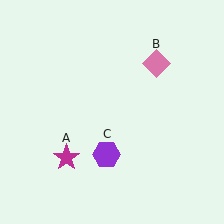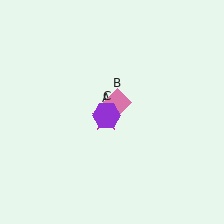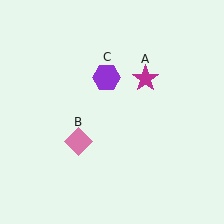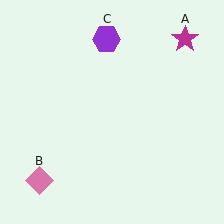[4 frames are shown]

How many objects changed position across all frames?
3 objects changed position: magenta star (object A), pink diamond (object B), purple hexagon (object C).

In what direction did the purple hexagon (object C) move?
The purple hexagon (object C) moved up.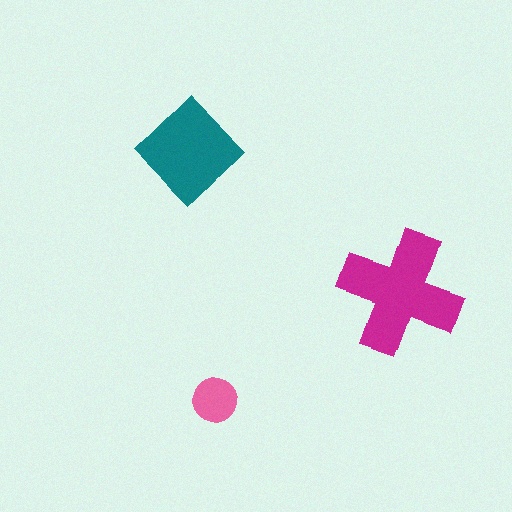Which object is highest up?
The teal diamond is topmost.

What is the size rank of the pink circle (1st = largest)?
3rd.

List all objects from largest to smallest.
The magenta cross, the teal diamond, the pink circle.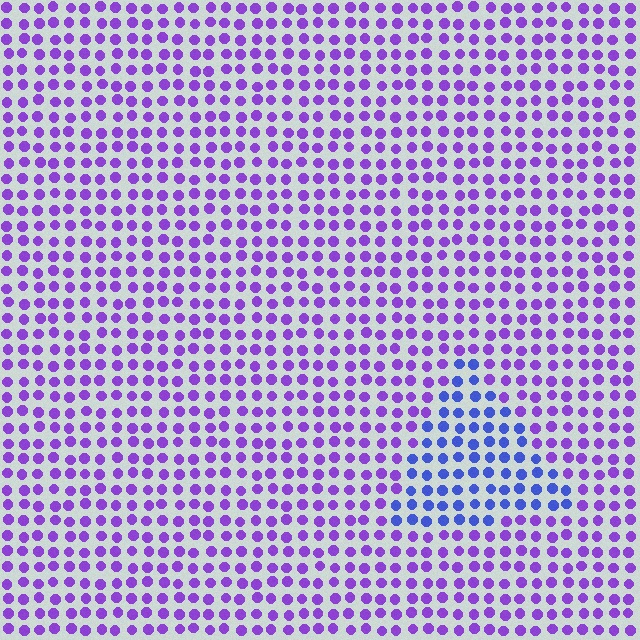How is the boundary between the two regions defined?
The boundary is defined purely by a slight shift in hue (about 40 degrees). Spacing, size, and orientation are identical on both sides.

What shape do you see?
I see a triangle.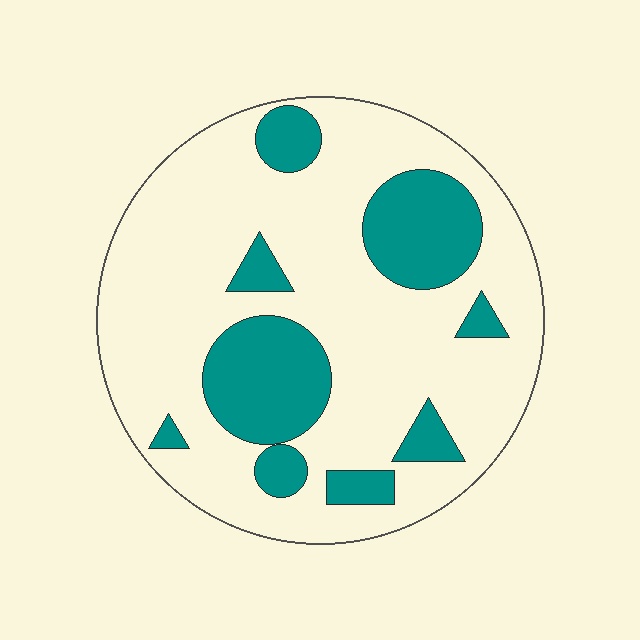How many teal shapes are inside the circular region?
9.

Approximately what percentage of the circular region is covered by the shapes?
Approximately 25%.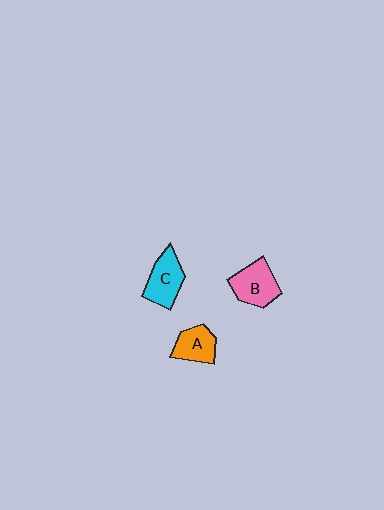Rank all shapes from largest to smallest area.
From largest to smallest: B (pink), C (cyan), A (orange).